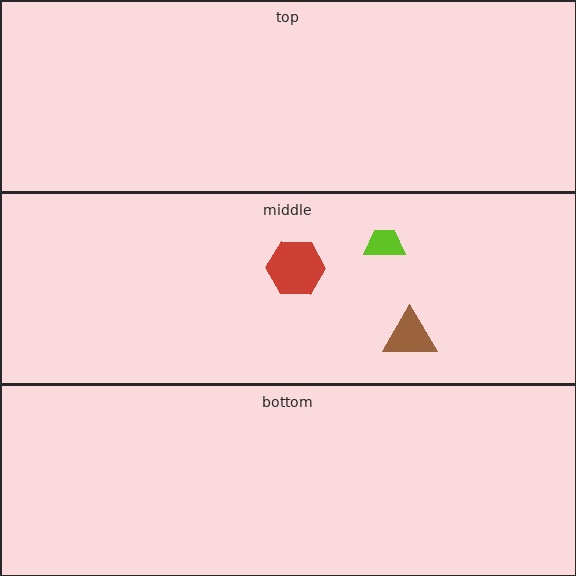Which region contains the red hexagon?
The middle region.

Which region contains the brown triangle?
The middle region.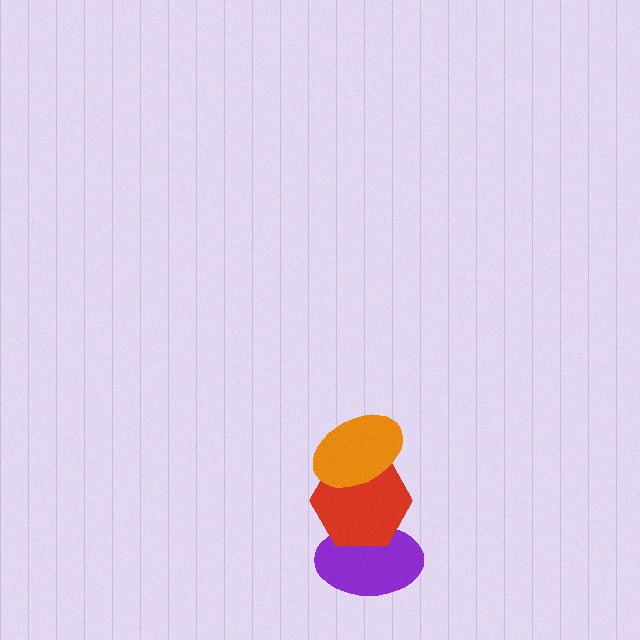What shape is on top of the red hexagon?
The orange ellipse is on top of the red hexagon.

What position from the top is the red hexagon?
The red hexagon is 2nd from the top.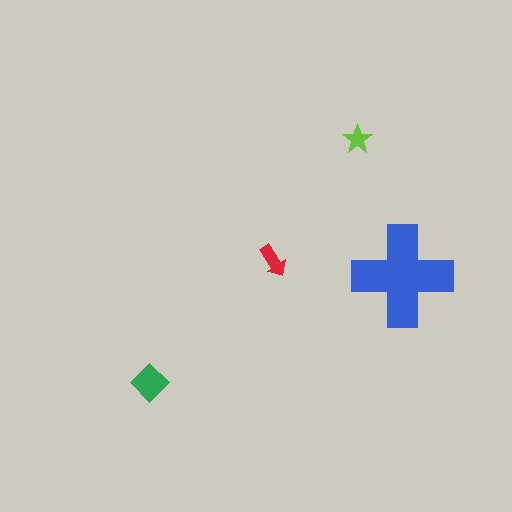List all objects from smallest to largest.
The lime star, the red arrow, the green diamond, the blue cross.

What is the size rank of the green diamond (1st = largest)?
2nd.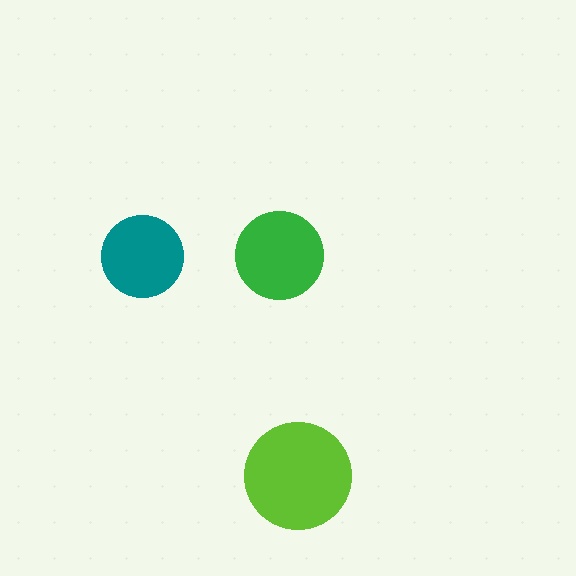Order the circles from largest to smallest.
the lime one, the green one, the teal one.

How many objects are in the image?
There are 3 objects in the image.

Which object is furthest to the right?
The lime circle is rightmost.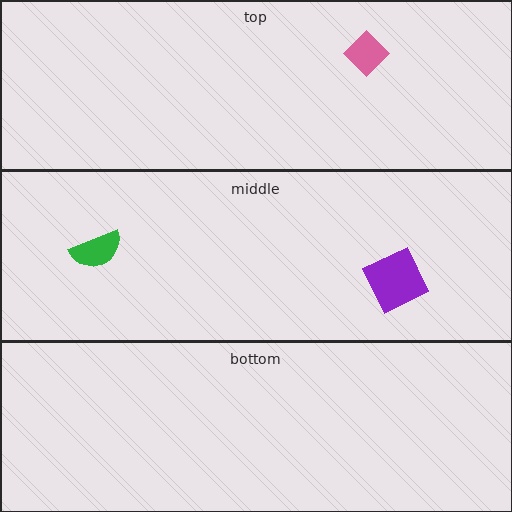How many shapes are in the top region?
1.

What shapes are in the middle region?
The green semicircle, the purple square.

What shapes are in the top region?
The pink diamond.